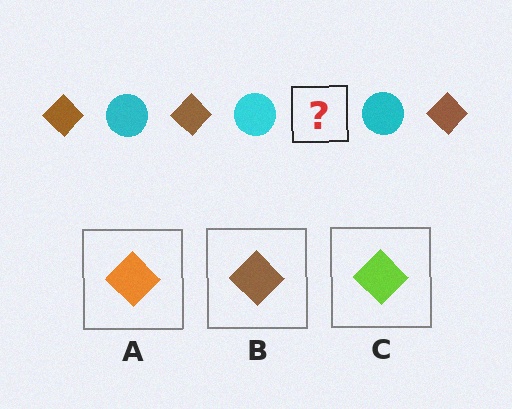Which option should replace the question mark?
Option B.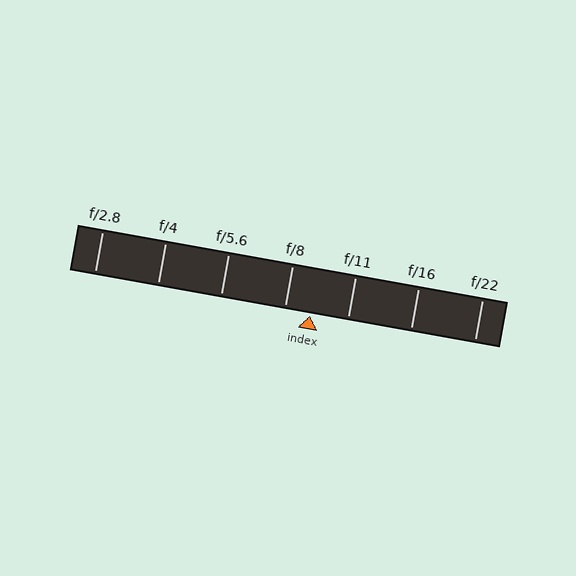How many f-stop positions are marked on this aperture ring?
There are 7 f-stop positions marked.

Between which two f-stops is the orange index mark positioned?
The index mark is between f/8 and f/11.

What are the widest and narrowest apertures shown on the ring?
The widest aperture shown is f/2.8 and the narrowest is f/22.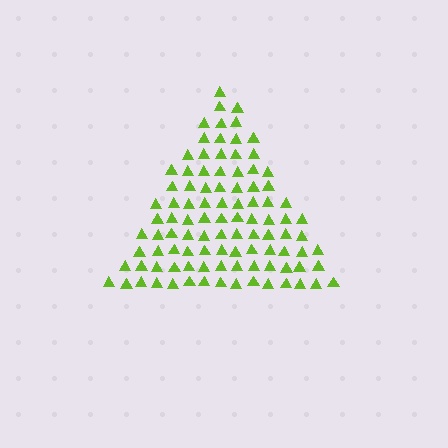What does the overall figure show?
The overall figure shows a triangle.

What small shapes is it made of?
It is made of small triangles.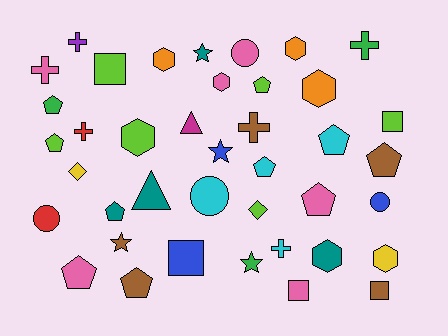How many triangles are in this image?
There are 2 triangles.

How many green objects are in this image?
There are 3 green objects.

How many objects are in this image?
There are 40 objects.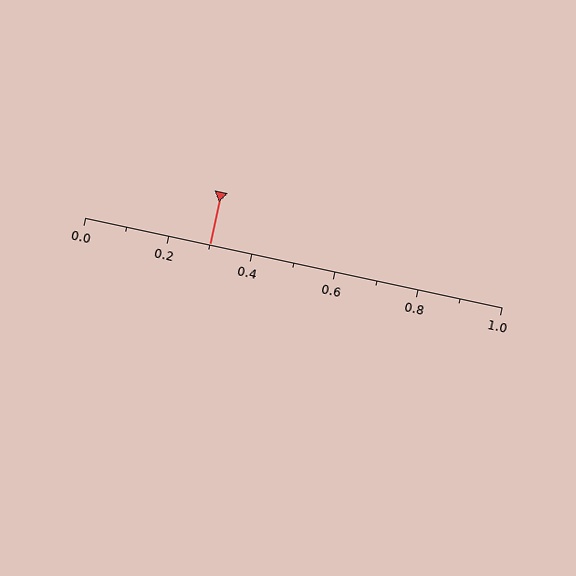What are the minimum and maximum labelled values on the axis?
The axis runs from 0.0 to 1.0.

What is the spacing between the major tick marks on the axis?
The major ticks are spaced 0.2 apart.